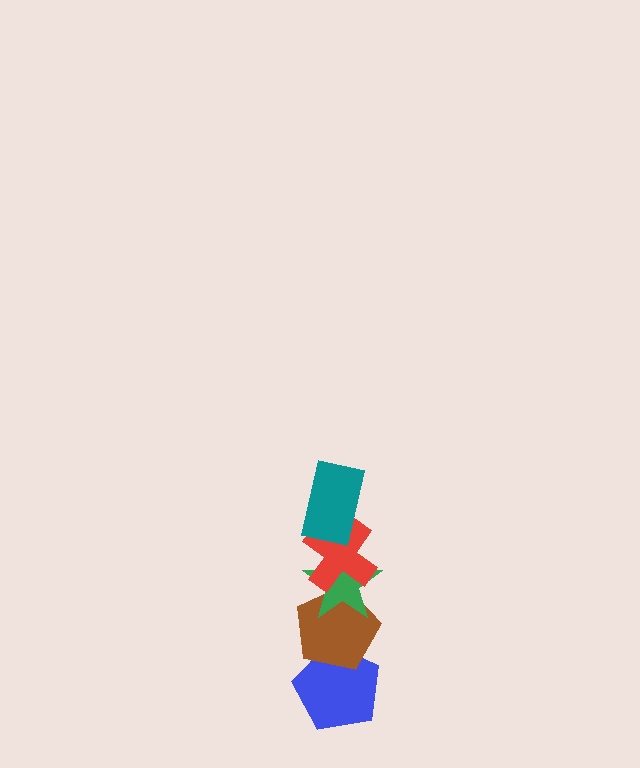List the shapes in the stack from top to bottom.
From top to bottom: the teal rectangle, the red cross, the green star, the brown pentagon, the blue pentagon.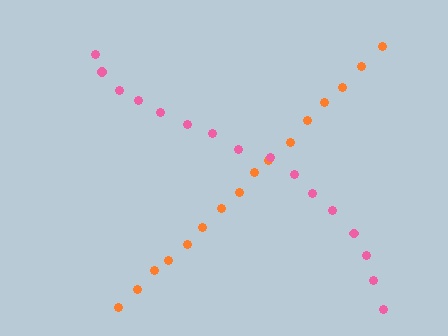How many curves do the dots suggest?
There are 2 distinct paths.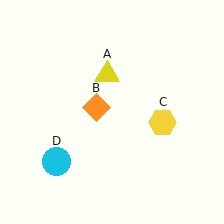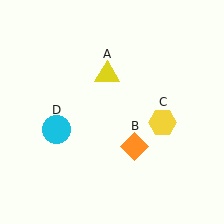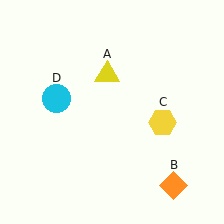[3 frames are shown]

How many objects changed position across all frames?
2 objects changed position: orange diamond (object B), cyan circle (object D).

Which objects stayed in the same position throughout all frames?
Yellow triangle (object A) and yellow hexagon (object C) remained stationary.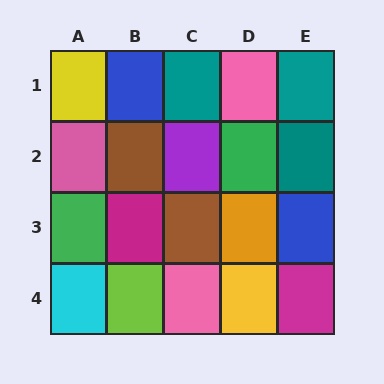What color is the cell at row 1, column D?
Pink.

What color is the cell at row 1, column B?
Blue.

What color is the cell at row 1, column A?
Yellow.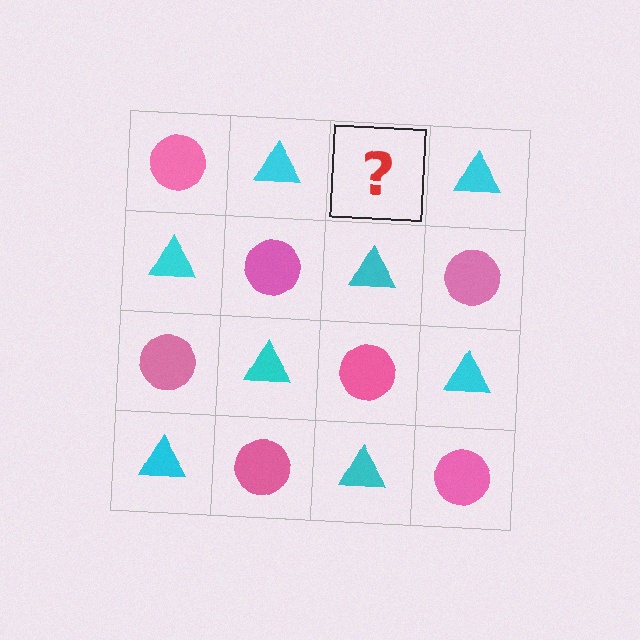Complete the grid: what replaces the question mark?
The question mark should be replaced with a pink circle.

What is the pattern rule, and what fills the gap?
The rule is that it alternates pink circle and cyan triangle in a checkerboard pattern. The gap should be filled with a pink circle.